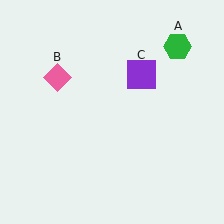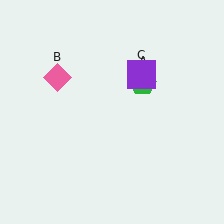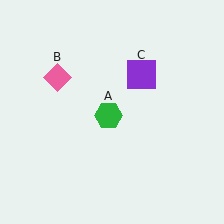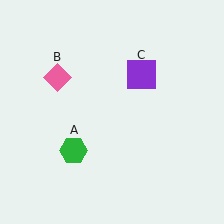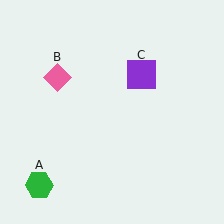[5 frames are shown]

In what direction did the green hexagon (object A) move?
The green hexagon (object A) moved down and to the left.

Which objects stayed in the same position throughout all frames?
Pink diamond (object B) and purple square (object C) remained stationary.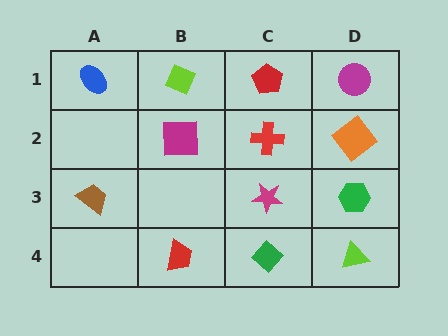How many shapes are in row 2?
3 shapes.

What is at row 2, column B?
A magenta square.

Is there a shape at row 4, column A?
No, that cell is empty.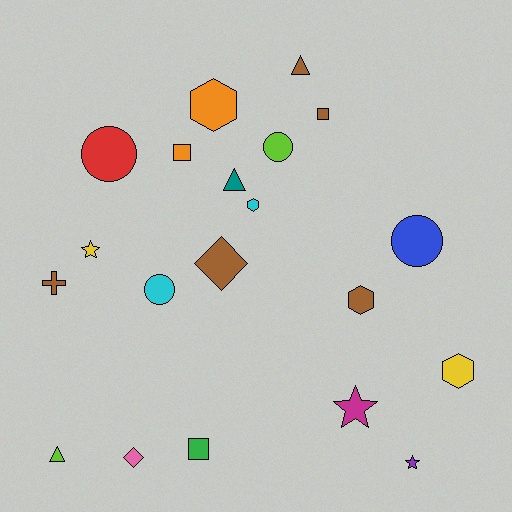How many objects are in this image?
There are 20 objects.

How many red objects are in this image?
There is 1 red object.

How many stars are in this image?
There are 3 stars.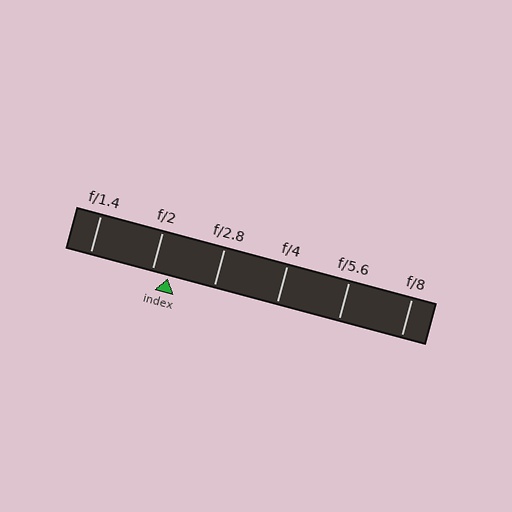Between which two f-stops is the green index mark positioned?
The index mark is between f/2 and f/2.8.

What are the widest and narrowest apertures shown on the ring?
The widest aperture shown is f/1.4 and the narrowest is f/8.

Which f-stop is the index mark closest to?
The index mark is closest to f/2.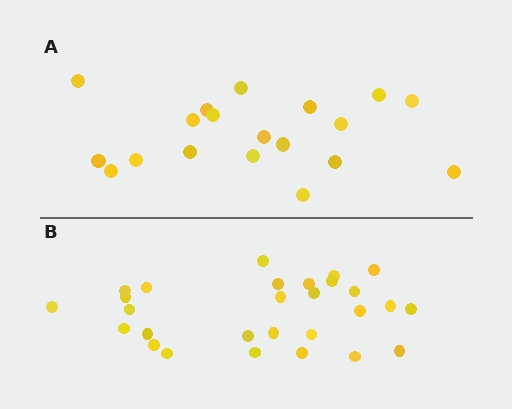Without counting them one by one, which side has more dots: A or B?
Region B (the bottom region) has more dots.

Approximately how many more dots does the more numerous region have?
Region B has roughly 8 or so more dots than region A.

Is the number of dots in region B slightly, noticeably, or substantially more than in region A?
Region B has substantially more. The ratio is roughly 1.5 to 1.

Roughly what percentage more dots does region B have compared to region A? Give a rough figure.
About 45% more.